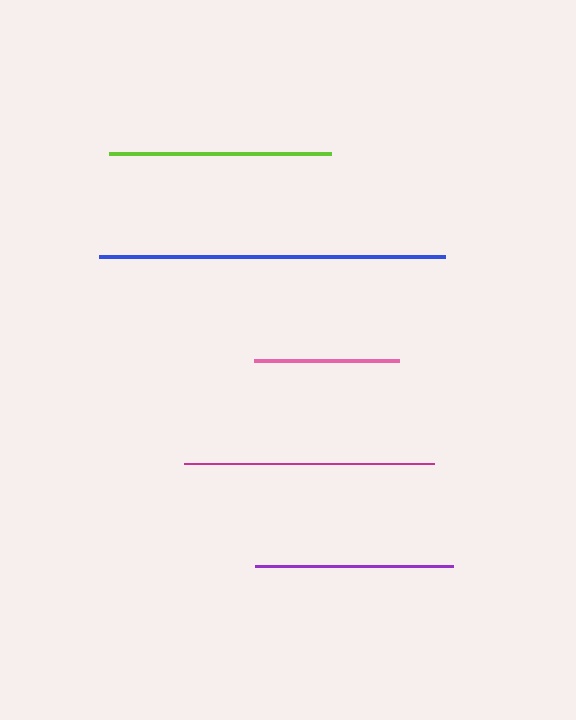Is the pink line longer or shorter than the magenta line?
The magenta line is longer than the pink line.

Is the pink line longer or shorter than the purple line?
The purple line is longer than the pink line.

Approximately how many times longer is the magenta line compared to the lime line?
The magenta line is approximately 1.1 times the length of the lime line.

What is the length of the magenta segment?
The magenta segment is approximately 251 pixels long.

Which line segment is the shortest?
The pink line is the shortest at approximately 145 pixels.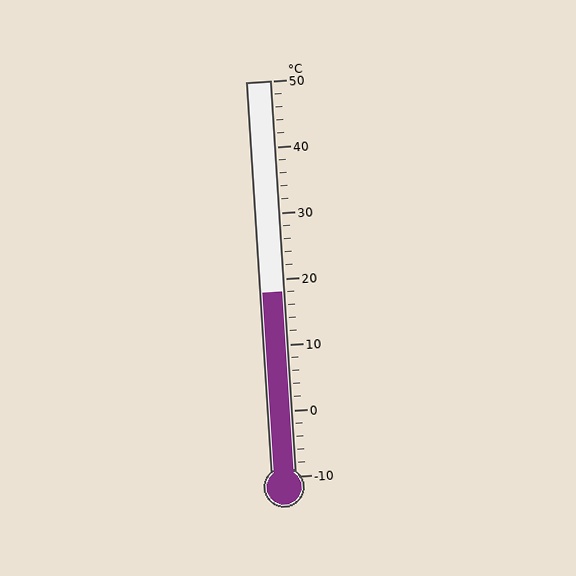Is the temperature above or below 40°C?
The temperature is below 40°C.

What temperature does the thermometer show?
The thermometer shows approximately 18°C.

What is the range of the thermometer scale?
The thermometer scale ranges from -10°C to 50°C.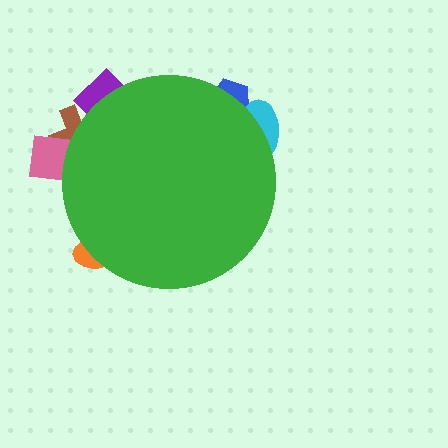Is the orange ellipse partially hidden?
Yes, the orange ellipse is partially hidden behind the green circle.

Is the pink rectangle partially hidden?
Yes, the pink rectangle is partially hidden behind the green circle.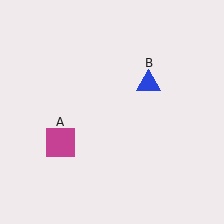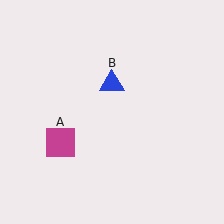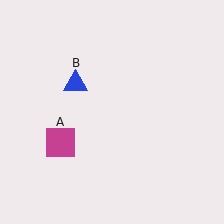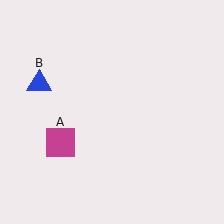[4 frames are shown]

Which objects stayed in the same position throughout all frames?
Magenta square (object A) remained stationary.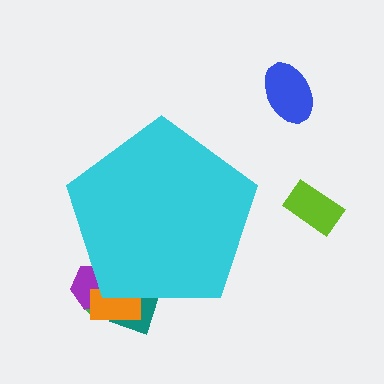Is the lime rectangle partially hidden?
No, the lime rectangle is fully visible.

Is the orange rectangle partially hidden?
Yes, the orange rectangle is partially hidden behind the cyan pentagon.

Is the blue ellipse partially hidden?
No, the blue ellipse is fully visible.